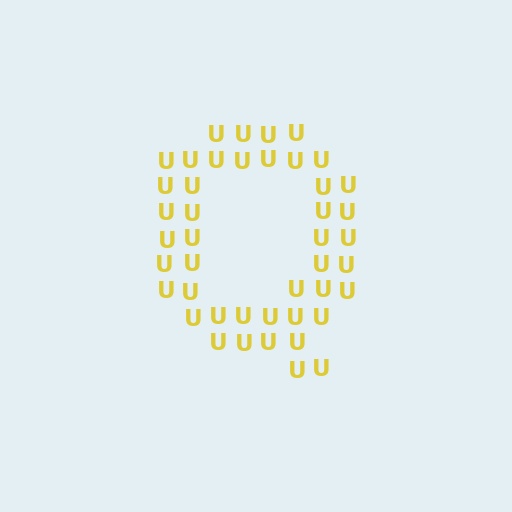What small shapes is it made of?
It is made of small letter U's.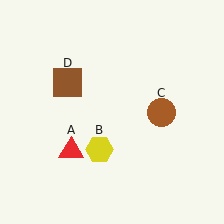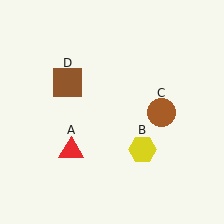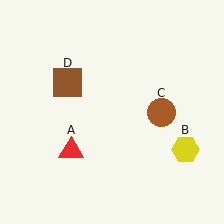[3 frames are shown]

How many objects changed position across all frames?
1 object changed position: yellow hexagon (object B).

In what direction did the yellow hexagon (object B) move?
The yellow hexagon (object B) moved right.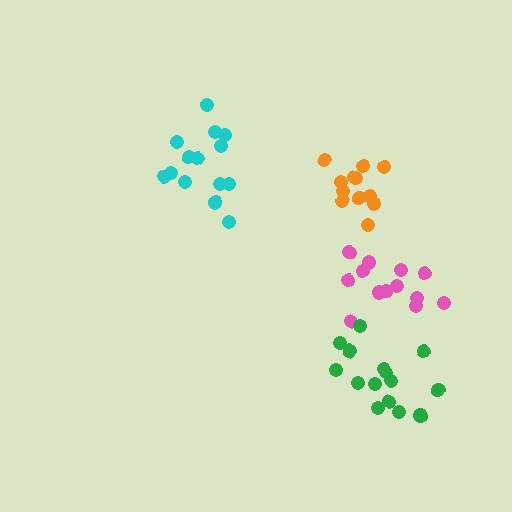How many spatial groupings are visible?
There are 4 spatial groupings.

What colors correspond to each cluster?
The clusters are colored: pink, orange, cyan, green.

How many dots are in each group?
Group 1: 13 dots, Group 2: 12 dots, Group 3: 14 dots, Group 4: 15 dots (54 total).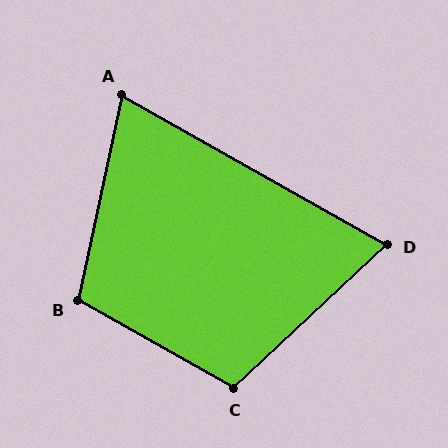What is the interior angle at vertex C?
Approximately 107 degrees (obtuse).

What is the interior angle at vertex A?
Approximately 73 degrees (acute).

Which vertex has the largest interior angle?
B, at approximately 108 degrees.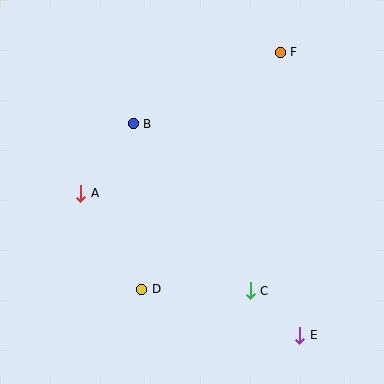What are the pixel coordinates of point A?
Point A is at (81, 193).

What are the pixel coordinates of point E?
Point E is at (300, 335).